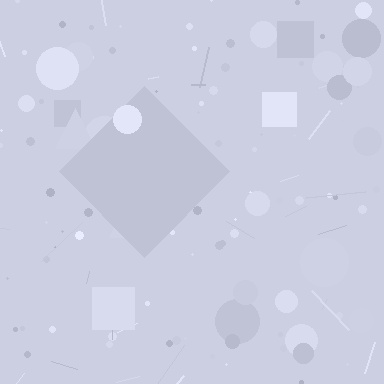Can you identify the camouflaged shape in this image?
The camouflaged shape is a diamond.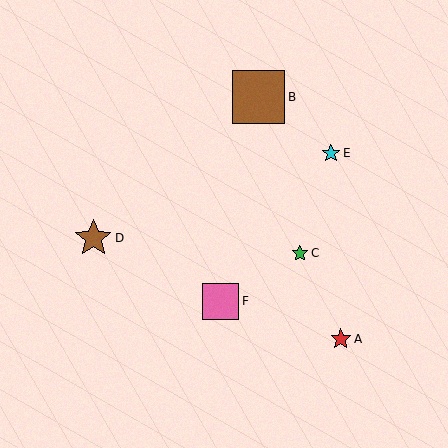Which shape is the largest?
The brown square (labeled B) is the largest.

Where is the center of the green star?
The center of the green star is at (300, 253).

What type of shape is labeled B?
Shape B is a brown square.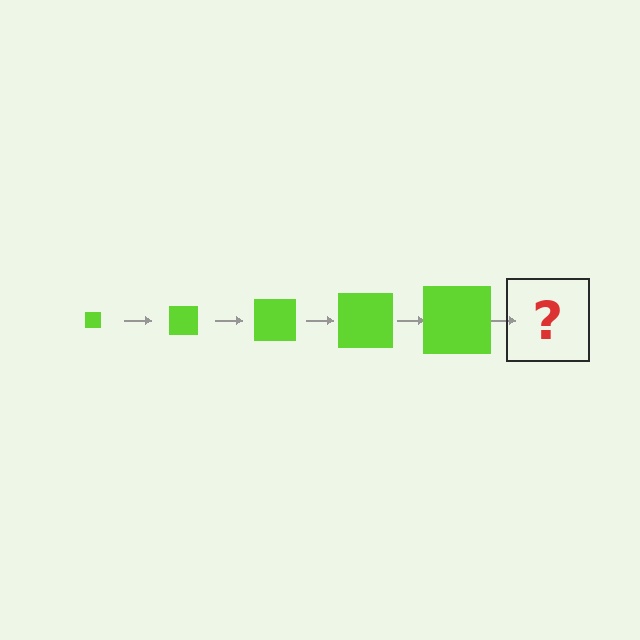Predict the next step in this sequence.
The next step is a lime square, larger than the previous one.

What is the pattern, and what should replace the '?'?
The pattern is that the square gets progressively larger each step. The '?' should be a lime square, larger than the previous one.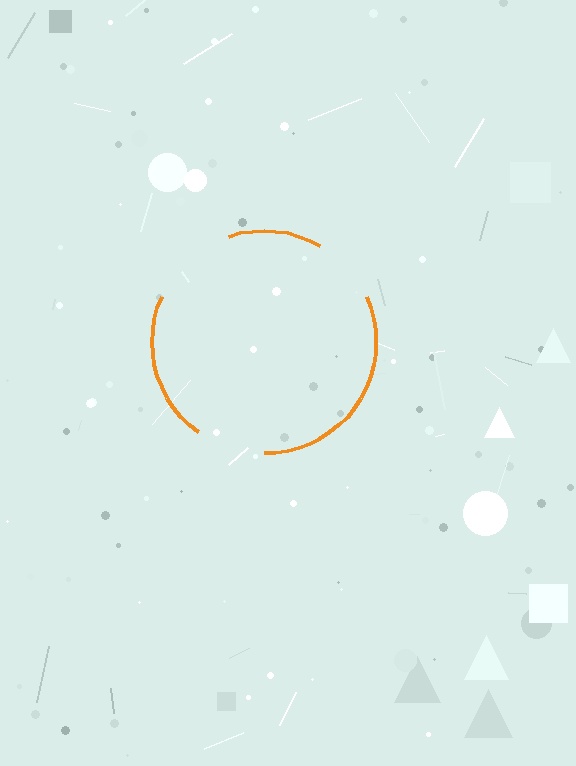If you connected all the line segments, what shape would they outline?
They would outline a circle.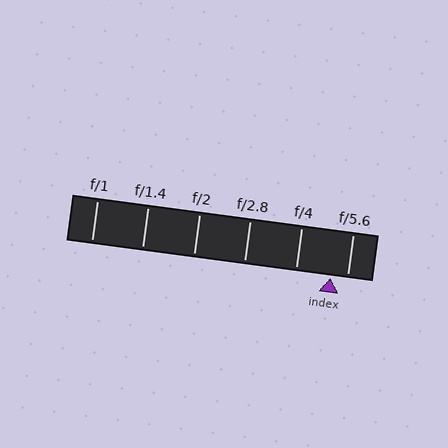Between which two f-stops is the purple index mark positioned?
The index mark is between f/4 and f/5.6.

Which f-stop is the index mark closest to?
The index mark is closest to f/5.6.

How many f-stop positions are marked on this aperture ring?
There are 6 f-stop positions marked.